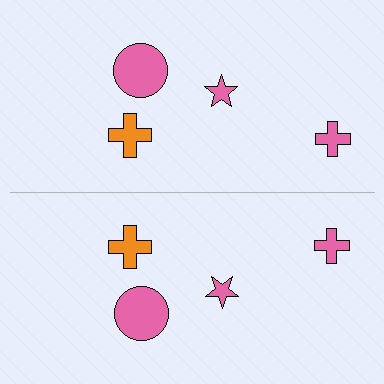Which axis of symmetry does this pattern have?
The pattern has a horizontal axis of symmetry running through the center of the image.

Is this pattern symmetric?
Yes, this pattern has bilateral (reflection) symmetry.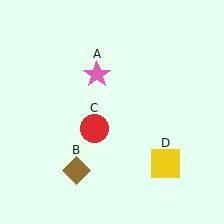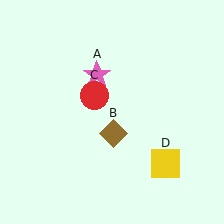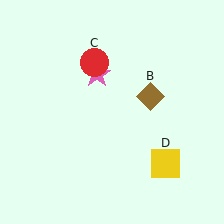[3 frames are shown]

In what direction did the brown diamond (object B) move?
The brown diamond (object B) moved up and to the right.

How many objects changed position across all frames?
2 objects changed position: brown diamond (object B), red circle (object C).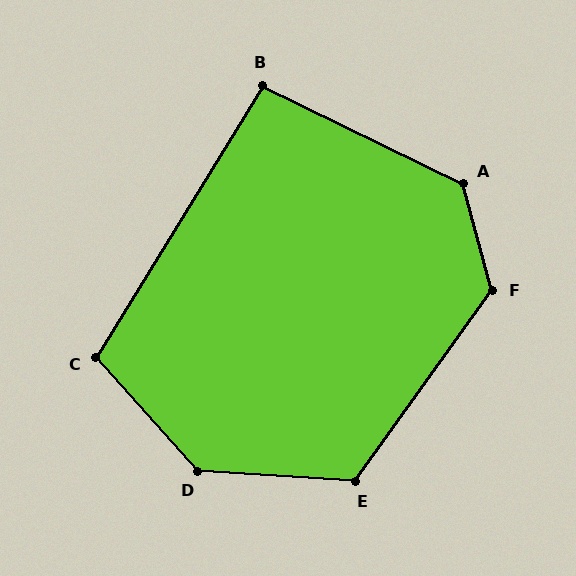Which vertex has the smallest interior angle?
B, at approximately 95 degrees.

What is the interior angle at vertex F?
Approximately 129 degrees (obtuse).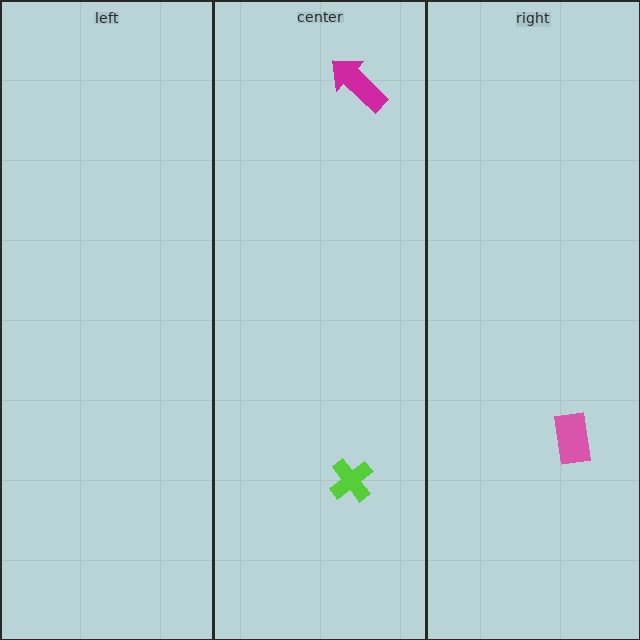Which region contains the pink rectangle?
The right region.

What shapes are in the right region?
The pink rectangle.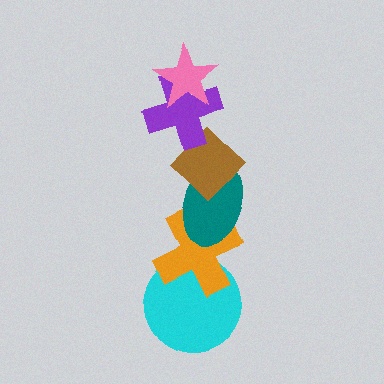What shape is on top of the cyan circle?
The orange cross is on top of the cyan circle.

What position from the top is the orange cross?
The orange cross is 5th from the top.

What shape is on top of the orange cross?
The teal ellipse is on top of the orange cross.